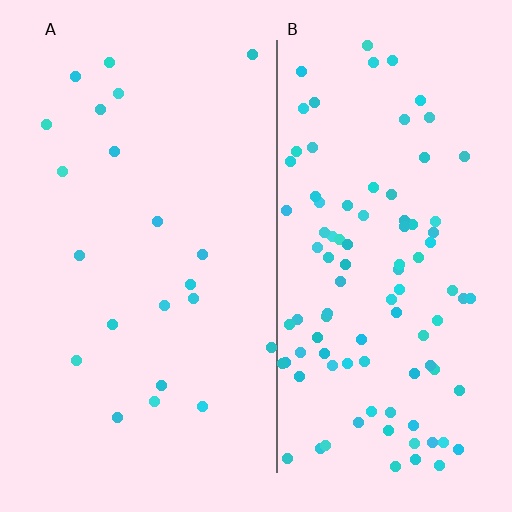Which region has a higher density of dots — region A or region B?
B (the right).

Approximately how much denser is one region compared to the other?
Approximately 4.6× — region B over region A.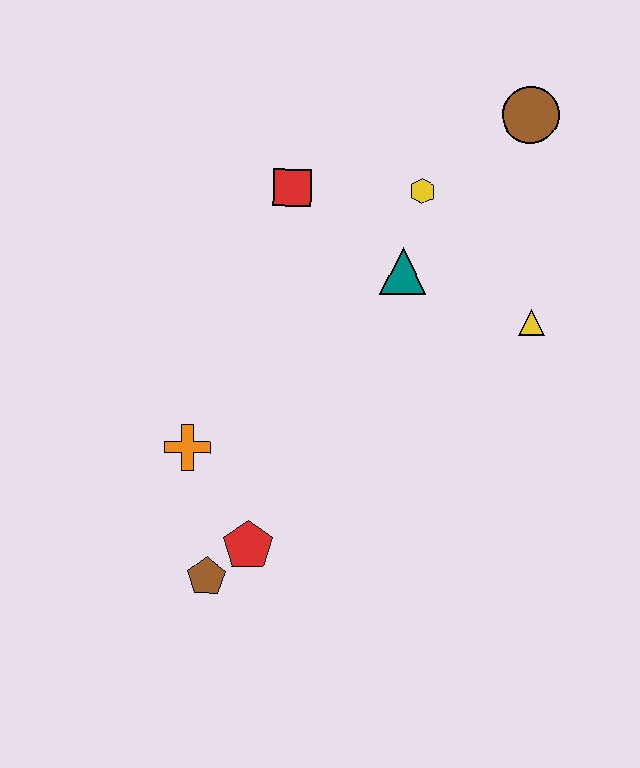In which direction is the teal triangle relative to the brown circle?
The teal triangle is below the brown circle.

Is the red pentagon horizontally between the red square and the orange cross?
Yes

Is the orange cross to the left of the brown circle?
Yes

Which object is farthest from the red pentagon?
The brown circle is farthest from the red pentagon.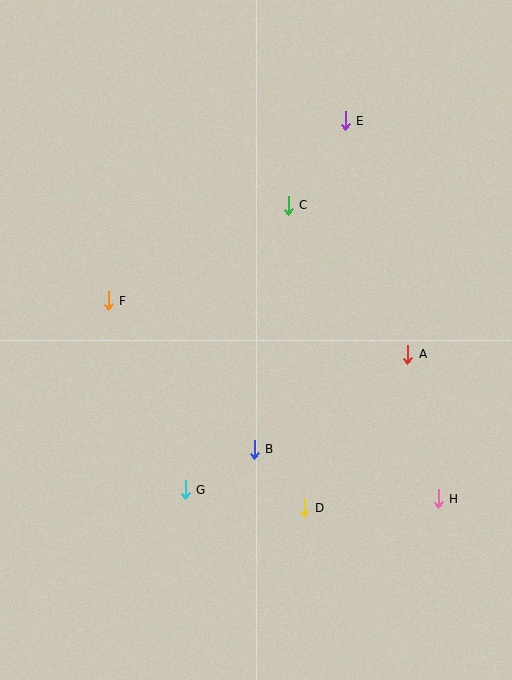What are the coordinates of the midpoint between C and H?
The midpoint between C and H is at (363, 352).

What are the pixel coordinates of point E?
Point E is at (345, 121).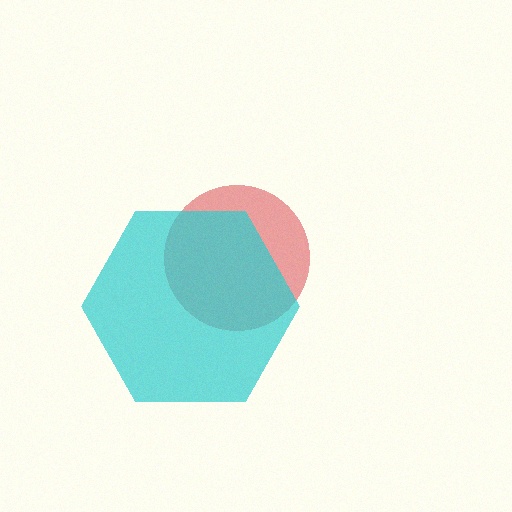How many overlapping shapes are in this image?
There are 2 overlapping shapes in the image.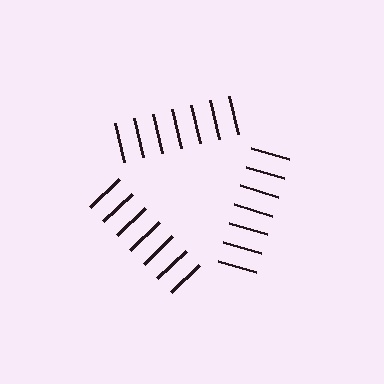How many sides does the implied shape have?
3 sides — the line-ends trace a triangle.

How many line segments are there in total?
21 — 7 along each of the 3 edges.